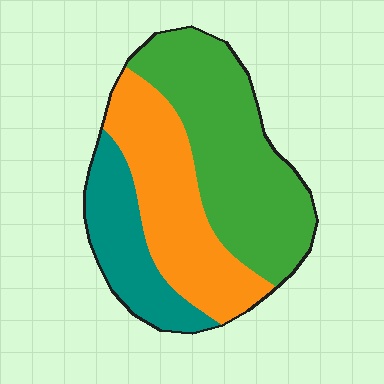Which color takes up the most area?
Green, at roughly 45%.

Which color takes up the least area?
Teal, at roughly 20%.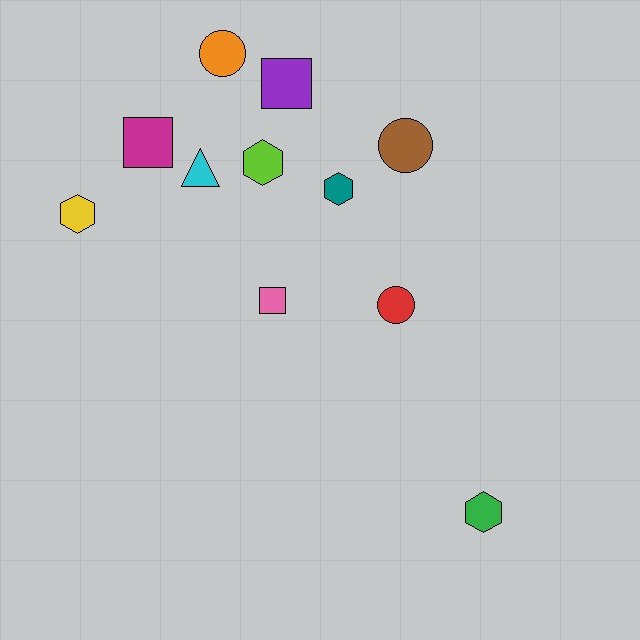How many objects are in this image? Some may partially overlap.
There are 11 objects.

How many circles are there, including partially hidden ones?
There are 3 circles.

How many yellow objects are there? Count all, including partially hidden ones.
There is 1 yellow object.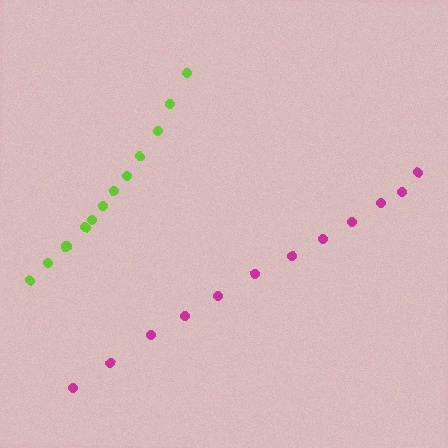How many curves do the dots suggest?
There are 2 distinct paths.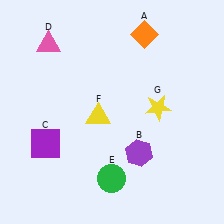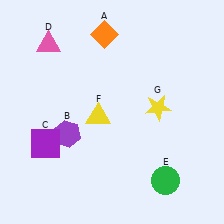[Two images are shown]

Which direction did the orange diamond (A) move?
The orange diamond (A) moved left.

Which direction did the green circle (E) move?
The green circle (E) moved right.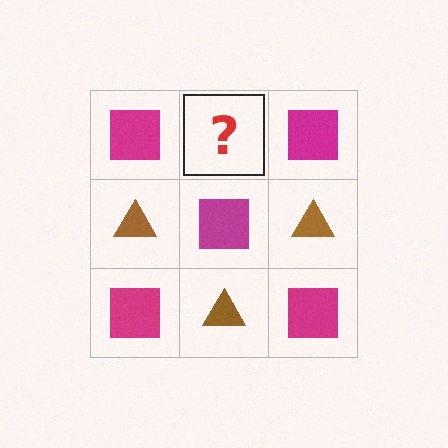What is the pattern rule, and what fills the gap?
The rule is that it alternates magenta square and brown triangle in a checkerboard pattern. The gap should be filled with a brown triangle.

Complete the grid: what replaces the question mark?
The question mark should be replaced with a brown triangle.